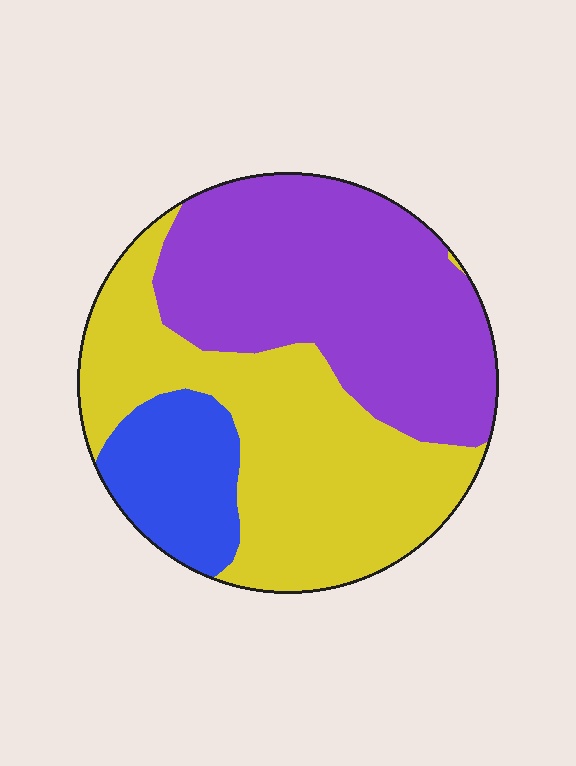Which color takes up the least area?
Blue, at roughly 15%.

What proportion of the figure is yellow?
Yellow takes up about two fifths (2/5) of the figure.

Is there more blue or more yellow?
Yellow.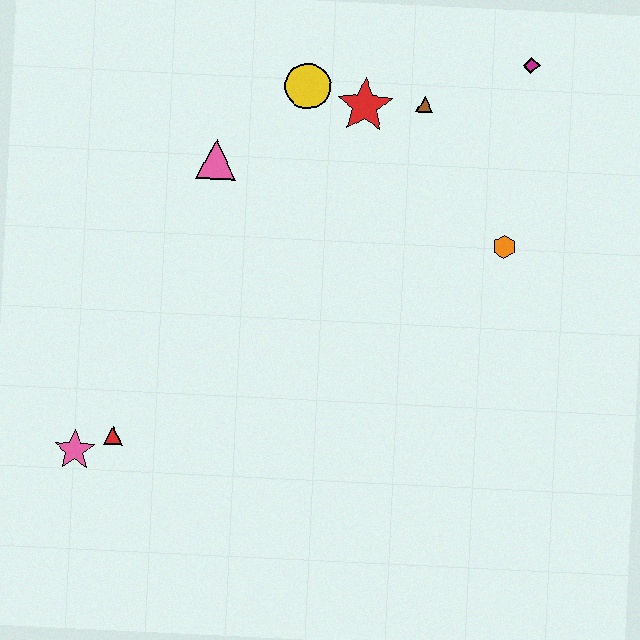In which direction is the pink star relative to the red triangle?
The pink star is to the left of the red triangle.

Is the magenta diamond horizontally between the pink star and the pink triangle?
No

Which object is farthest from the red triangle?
The magenta diamond is farthest from the red triangle.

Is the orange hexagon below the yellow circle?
Yes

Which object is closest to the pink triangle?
The yellow circle is closest to the pink triangle.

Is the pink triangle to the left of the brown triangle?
Yes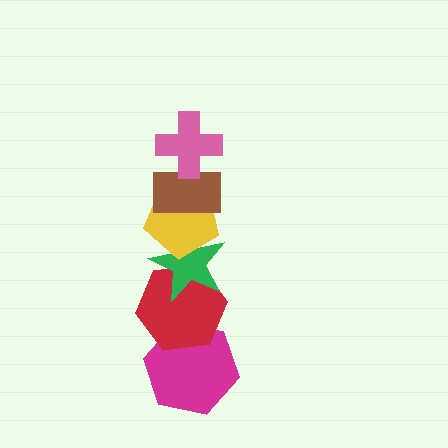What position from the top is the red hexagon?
The red hexagon is 5th from the top.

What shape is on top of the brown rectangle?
The pink cross is on top of the brown rectangle.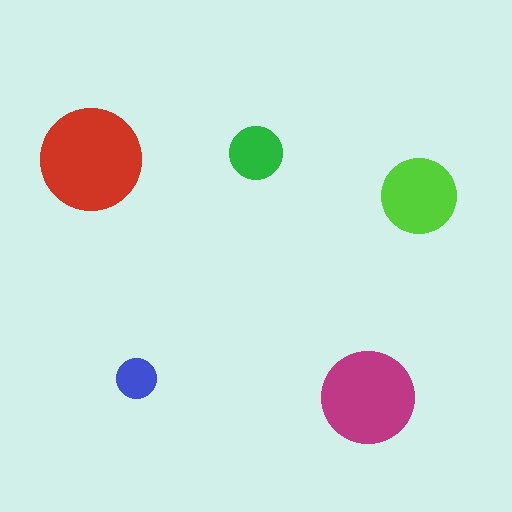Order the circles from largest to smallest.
the red one, the magenta one, the lime one, the green one, the blue one.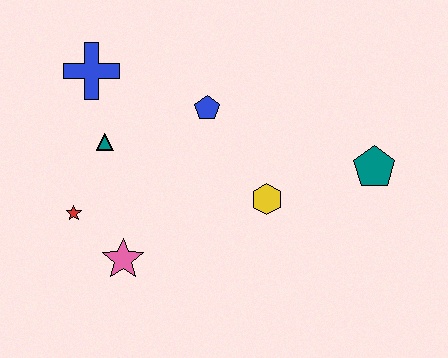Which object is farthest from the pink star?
The teal pentagon is farthest from the pink star.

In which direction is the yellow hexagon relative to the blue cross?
The yellow hexagon is to the right of the blue cross.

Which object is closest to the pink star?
The red star is closest to the pink star.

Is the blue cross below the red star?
No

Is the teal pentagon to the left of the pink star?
No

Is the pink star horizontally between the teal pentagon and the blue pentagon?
No